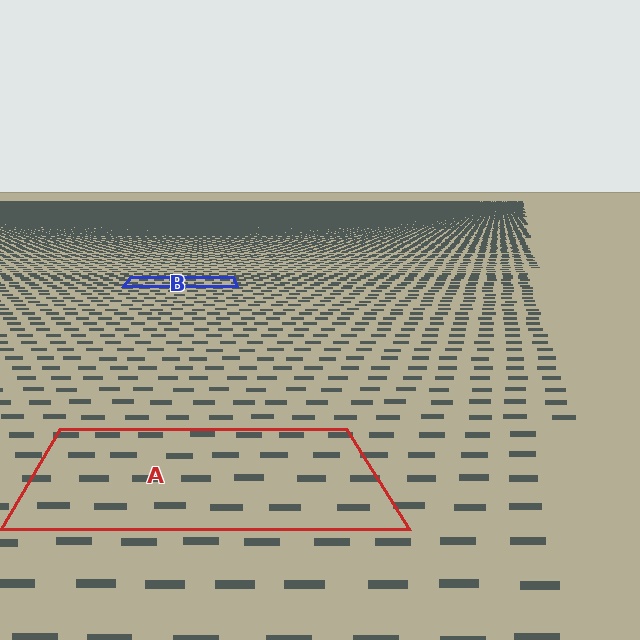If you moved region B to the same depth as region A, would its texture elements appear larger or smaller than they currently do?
They would appear larger. At a closer depth, the same texture elements are projected at a bigger on-screen size.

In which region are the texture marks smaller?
The texture marks are smaller in region B, because it is farther away.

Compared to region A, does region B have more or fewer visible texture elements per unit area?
Region B has more texture elements per unit area — they are packed more densely because it is farther away.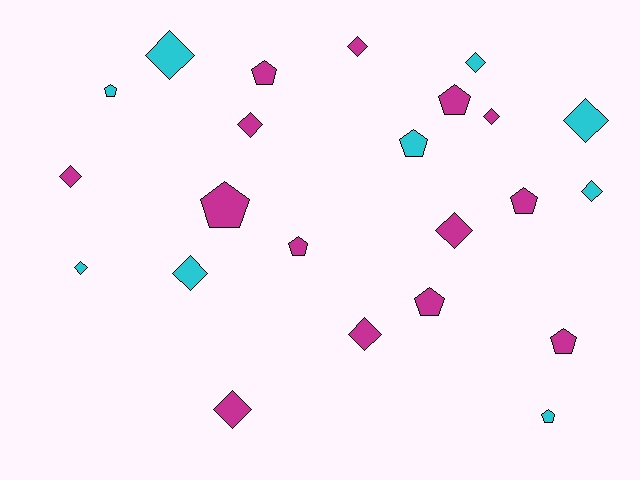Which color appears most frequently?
Magenta, with 14 objects.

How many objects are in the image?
There are 23 objects.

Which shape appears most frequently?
Diamond, with 13 objects.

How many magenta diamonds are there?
There are 7 magenta diamonds.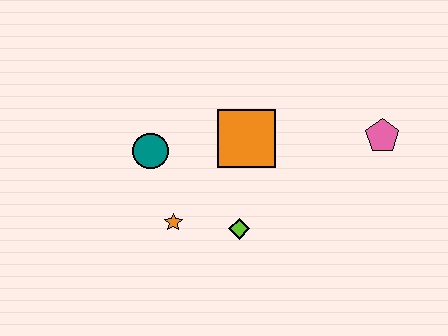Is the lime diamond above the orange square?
No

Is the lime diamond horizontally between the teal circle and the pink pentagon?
Yes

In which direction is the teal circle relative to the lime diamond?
The teal circle is to the left of the lime diamond.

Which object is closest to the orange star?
The lime diamond is closest to the orange star.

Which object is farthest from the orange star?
The pink pentagon is farthest from the orange star.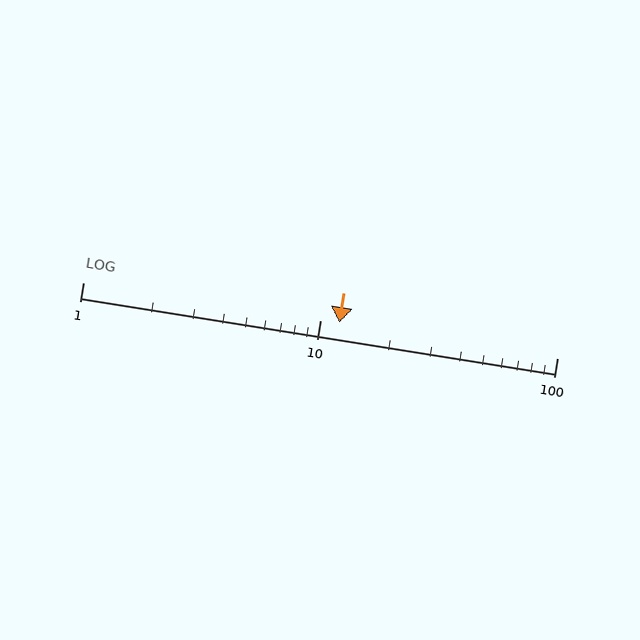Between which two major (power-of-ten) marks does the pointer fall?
The pointer is between 10 and 100.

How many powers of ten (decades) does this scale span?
The scale spans 2 decades, from 1 to 100.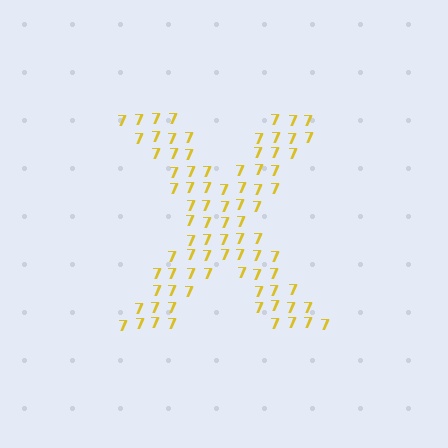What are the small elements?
The small elements are digit 7's.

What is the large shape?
The large shape is the letter X.